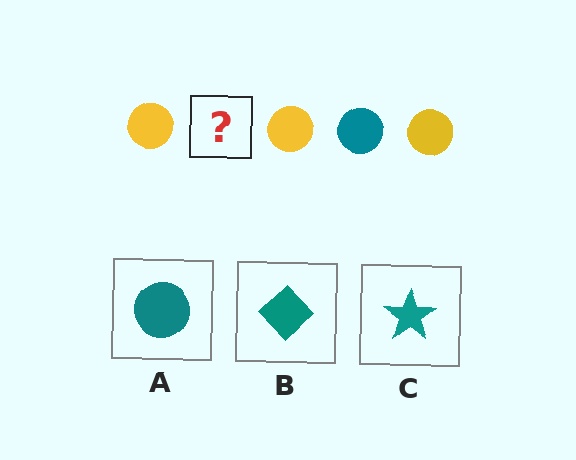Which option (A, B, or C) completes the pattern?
A.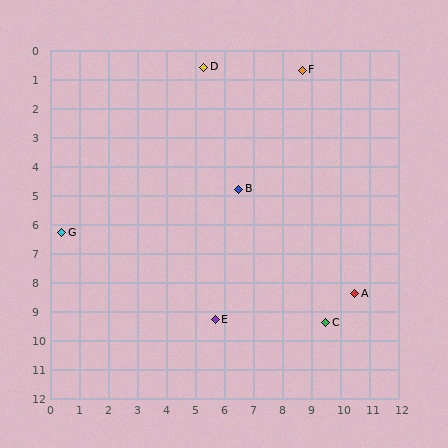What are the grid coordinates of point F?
Point F is at approximately (8.7, 0.7).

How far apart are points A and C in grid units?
Points A and C are about 1.4 grid units apart.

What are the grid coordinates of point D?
Point D is at approximately (5.3, 0.6).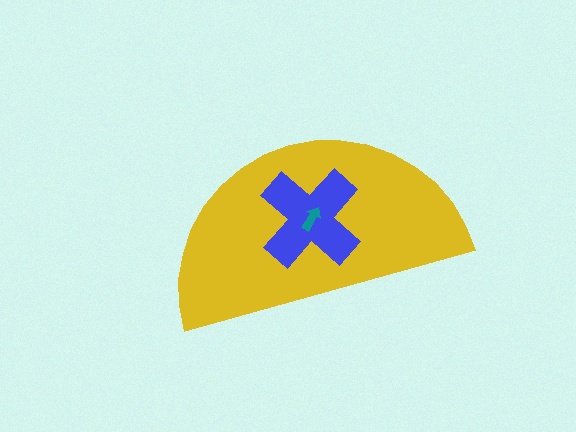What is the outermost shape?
The yellow semicircle.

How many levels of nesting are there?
3.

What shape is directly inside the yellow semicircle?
The blue cross.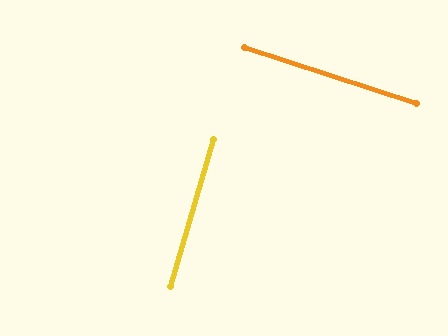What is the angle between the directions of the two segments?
Approximately 88 degrees.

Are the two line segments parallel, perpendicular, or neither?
Perpendicular — they meet at approximately 88°.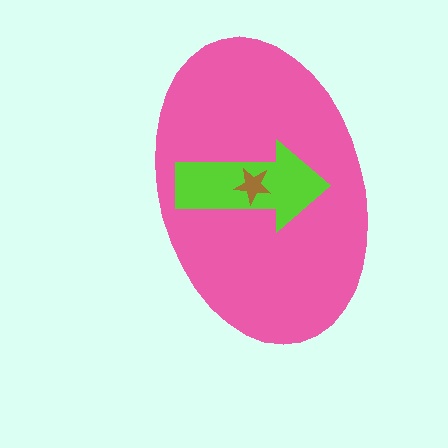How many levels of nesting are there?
3.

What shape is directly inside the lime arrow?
The brown star.